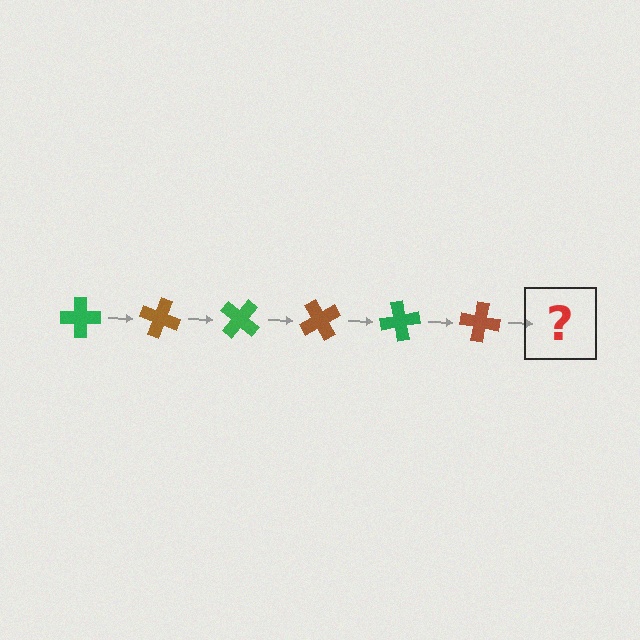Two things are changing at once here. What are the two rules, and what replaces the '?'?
The two rules are that it rotates 20 degrees each step and the color cycles through green and brown. The '?' should be a green cross, rotated 120 degrees from the start.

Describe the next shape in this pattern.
It should be a green cross, rotated 120 degrees from the start.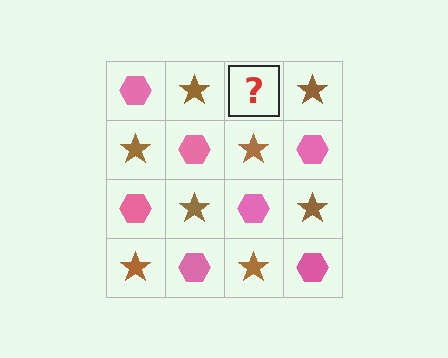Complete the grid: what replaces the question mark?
The question mark should be replaced with a pink hexagon.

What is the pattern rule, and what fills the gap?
The rule is that it alternates pink hexagon and brown star in a checkerboard pattern. The gap should be filled with a pink hexagon.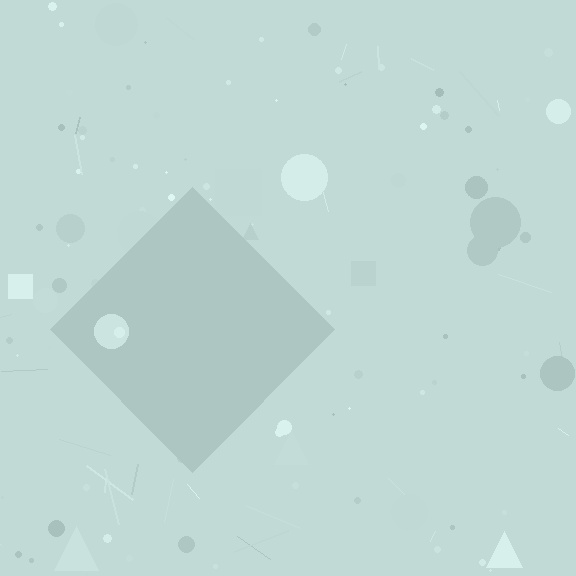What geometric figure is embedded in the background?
A diamond is embedded in the background.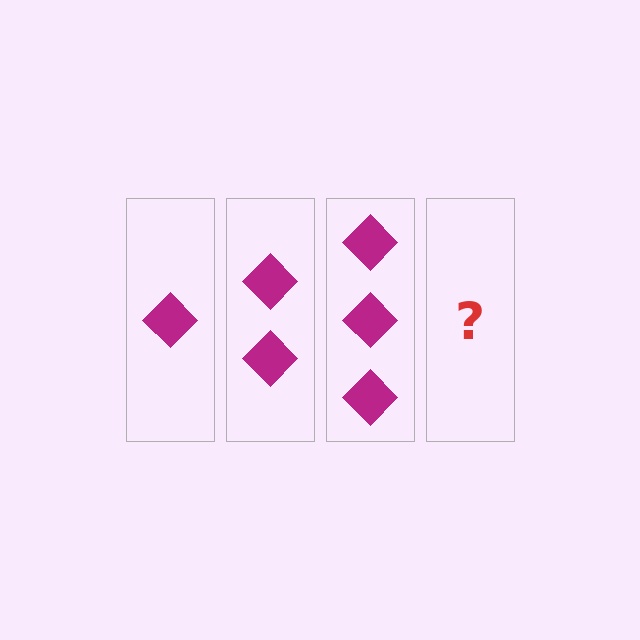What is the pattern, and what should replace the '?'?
The pattern is that each step adds one more diamond. The '?' should be 4 diamonds.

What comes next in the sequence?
The next element should be 4 diamonds.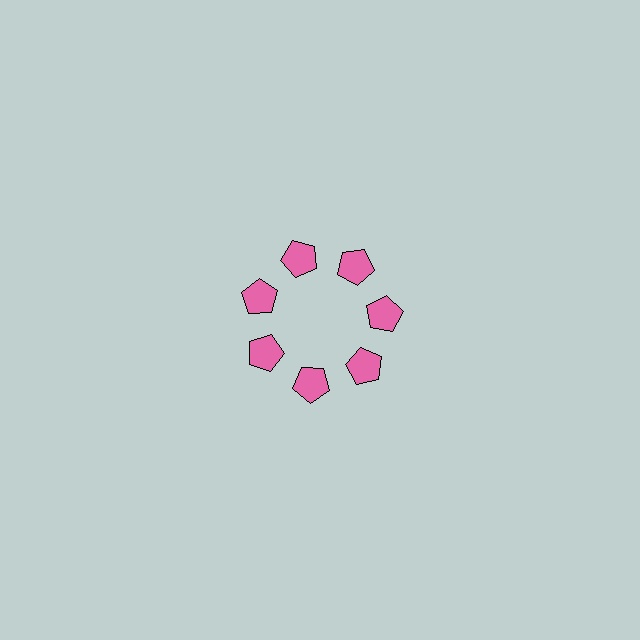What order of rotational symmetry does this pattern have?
This pattern has 7-fold rotational symmetry.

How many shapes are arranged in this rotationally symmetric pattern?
There are 7 shapes, arranged in 7 groups of 1.